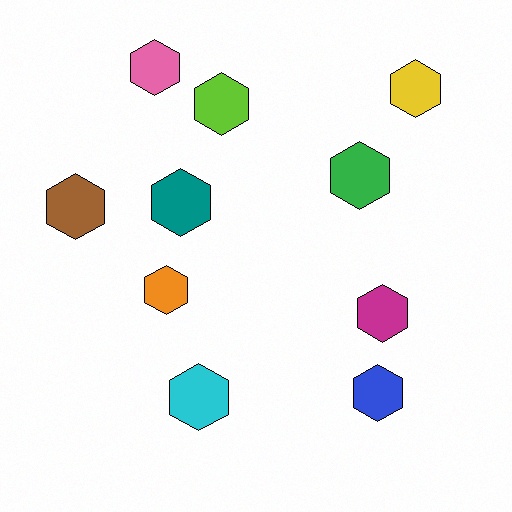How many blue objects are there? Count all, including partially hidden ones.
There is 1 blue object.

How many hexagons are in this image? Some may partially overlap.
There are 10 hexagons.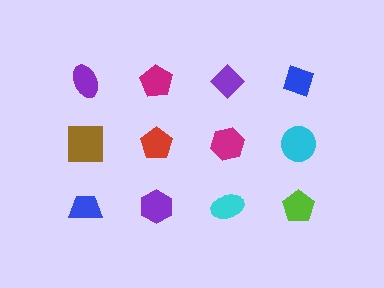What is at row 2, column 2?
A red pentagon.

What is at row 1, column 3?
A purple diamond.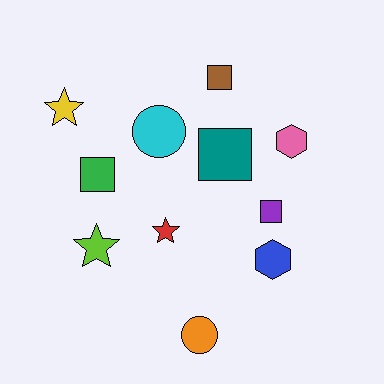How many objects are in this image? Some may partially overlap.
There are 11 objects.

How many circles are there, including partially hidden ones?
There are 2 circles.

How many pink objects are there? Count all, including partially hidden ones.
There is 1 pink object.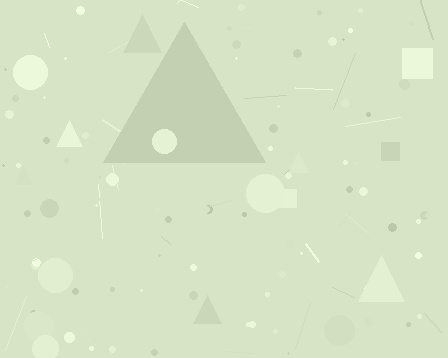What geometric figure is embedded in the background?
A triangle is embedded in the background.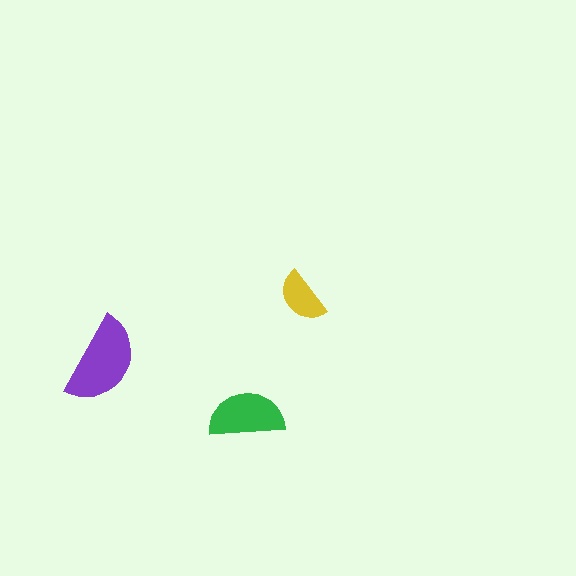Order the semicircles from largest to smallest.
the purple one, the green one, the yellow one.